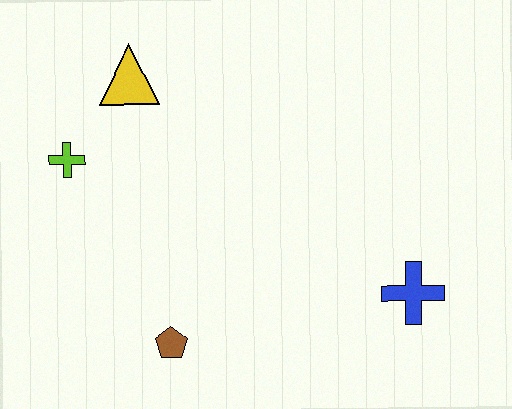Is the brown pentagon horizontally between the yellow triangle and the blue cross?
Yes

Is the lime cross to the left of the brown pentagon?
Yes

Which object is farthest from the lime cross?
The blue cross is farthest from the lime cross.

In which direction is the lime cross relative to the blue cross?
The lime cross is to the left of the blue cross.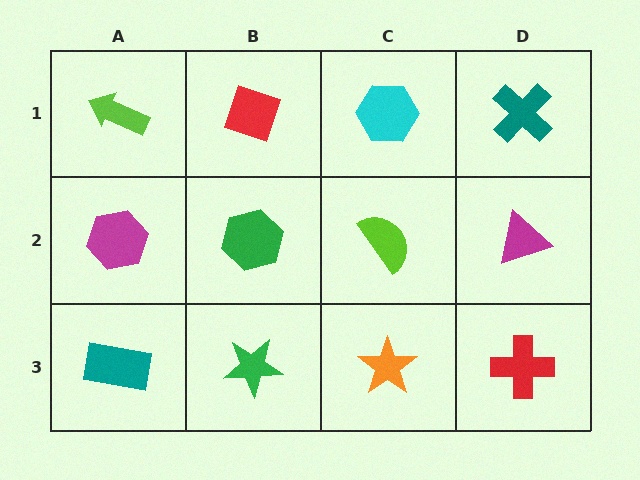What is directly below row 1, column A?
A magenta hexagon.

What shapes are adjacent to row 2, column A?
A lime arrow (row 1, column A), a teal rectangle (row 3, column A), a green hexagon (row 2, column B).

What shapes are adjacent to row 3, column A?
A magenta hexagon (row 2, column A), a green star (row 3, column B).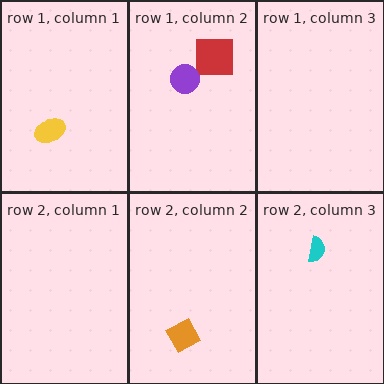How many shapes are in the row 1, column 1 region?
1.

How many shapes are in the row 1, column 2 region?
2.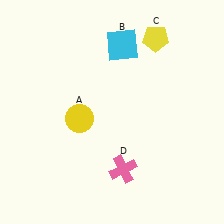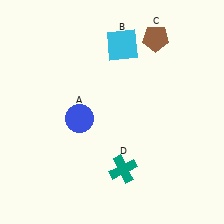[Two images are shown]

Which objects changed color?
A changed from yellow to blue. C changed from yellow to brown. D changed from pink to teal.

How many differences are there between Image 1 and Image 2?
There are 3 differences between the two images.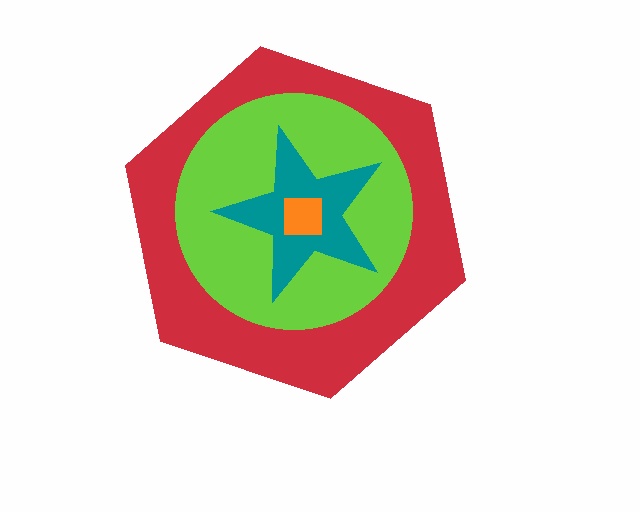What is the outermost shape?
The red hexagon.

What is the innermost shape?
The orange square.